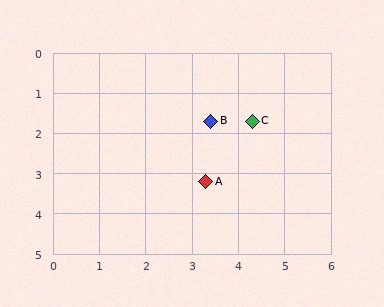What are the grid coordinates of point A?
Point A is at approximately (3.3, 3.2).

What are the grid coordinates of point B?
Point B is at approximately (3.4, 1.7).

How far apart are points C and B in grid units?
Points C and B are about 0.9 grid units apart.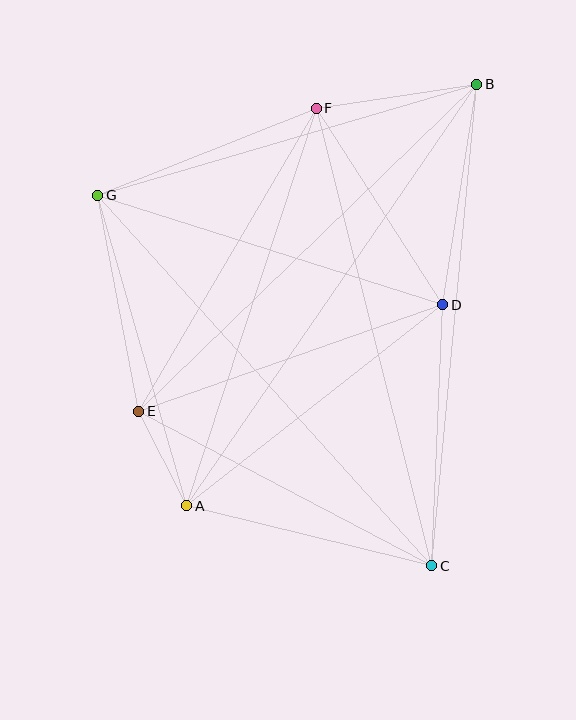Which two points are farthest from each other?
Points A and B are farthest from each other.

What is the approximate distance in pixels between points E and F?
The distance between E and F is approximately 351 pixels.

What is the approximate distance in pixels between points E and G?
The distance between E and G is approximately 220 pixels.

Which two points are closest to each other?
Points A and E are closest to each other.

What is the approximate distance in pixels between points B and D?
The distance between B and D is approximately 224 pixels.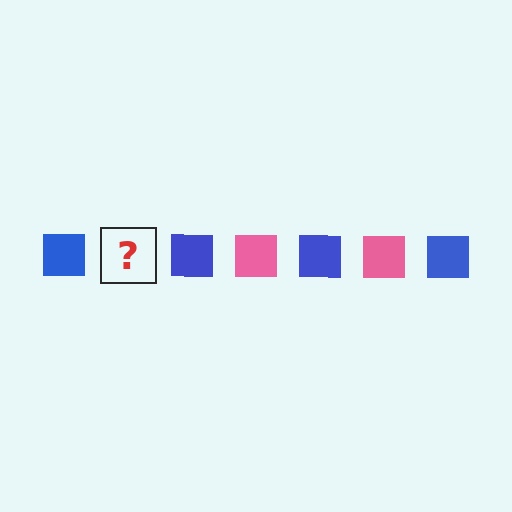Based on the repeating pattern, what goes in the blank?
The blank should be a pink square.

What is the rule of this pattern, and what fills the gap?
The rule is that the pattern cycles through blue, pink squares. The gap should be filled with a pink square.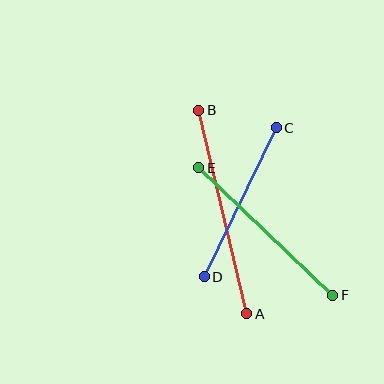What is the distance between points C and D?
The distance is approximately 166 pixels.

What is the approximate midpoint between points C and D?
The midpoint is at approximately (240, 202) pixels.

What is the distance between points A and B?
The distance is approximately 209 pixels.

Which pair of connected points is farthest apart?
Points A and B are farthest apart.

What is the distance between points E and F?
The distance is approximately 185 pixels.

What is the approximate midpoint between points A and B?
The midpoint is at approximately (223, 212) pixels.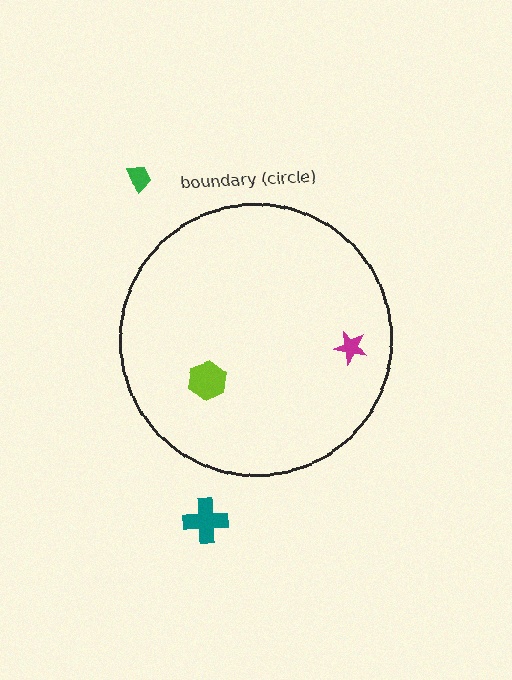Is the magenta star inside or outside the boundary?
Inside.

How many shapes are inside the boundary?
2 inside, 2 outside.